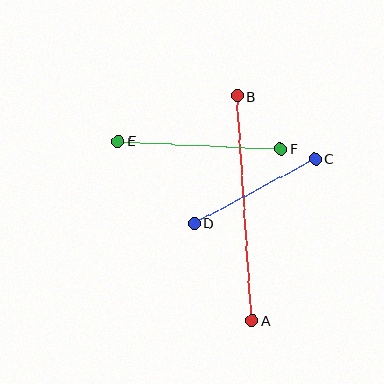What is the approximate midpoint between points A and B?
The midpoint is at approximately (245, 208) pixels.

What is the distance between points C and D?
The distance is approximately 137 pixels.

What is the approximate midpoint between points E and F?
The midpoint is at approximately (200, 145) pixels.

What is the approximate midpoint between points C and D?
The midpoint is at approximately (255, 191) pixels.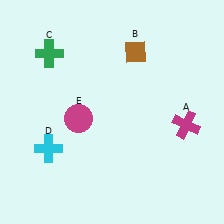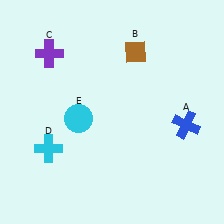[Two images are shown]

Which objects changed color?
A changed from magenta to blue. C changed from green to purple. E changed from magenta to cyan.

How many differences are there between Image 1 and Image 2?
There are 3 differences between the two images.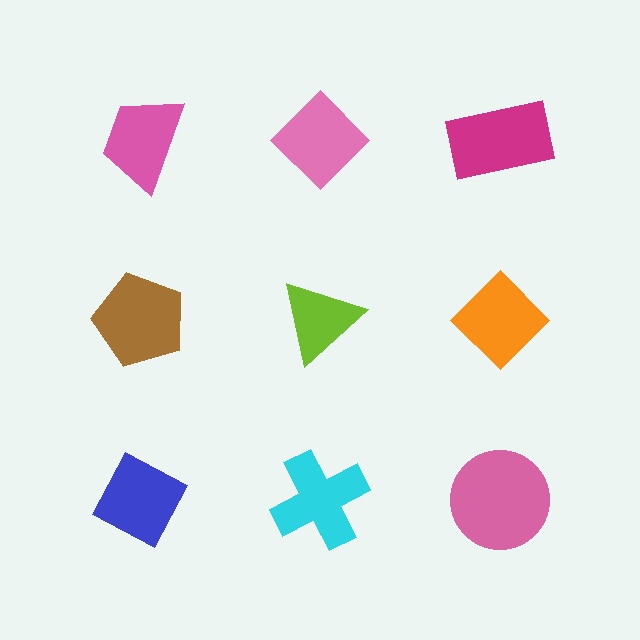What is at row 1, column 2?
A pink diamond.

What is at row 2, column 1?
A brown pentagon.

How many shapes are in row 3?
3 shapes.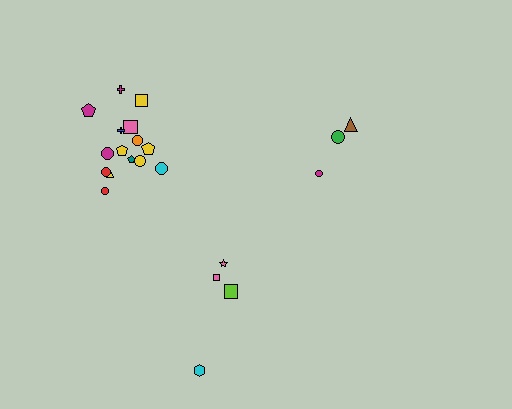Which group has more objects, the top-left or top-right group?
The top-left group.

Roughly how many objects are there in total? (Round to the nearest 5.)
Roughly 20 objects in total.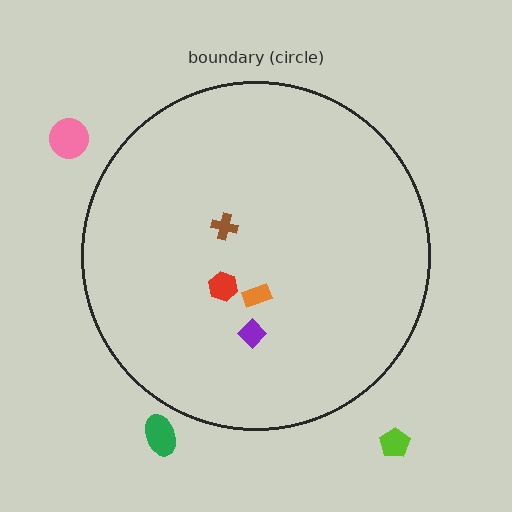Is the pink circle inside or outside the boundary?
Outside.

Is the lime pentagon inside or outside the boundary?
Outside.